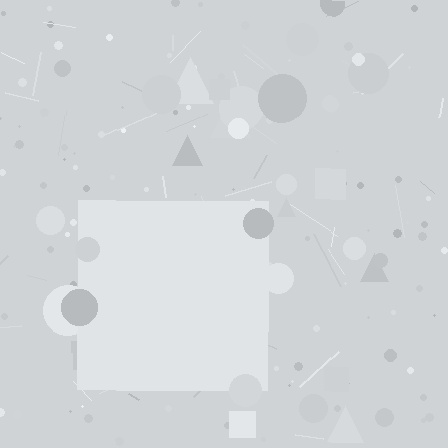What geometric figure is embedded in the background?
A square is embedded in the background.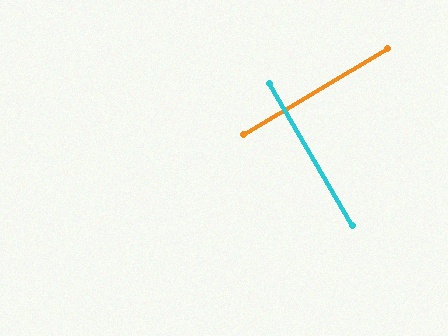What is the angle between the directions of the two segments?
Approximately 90 degrees.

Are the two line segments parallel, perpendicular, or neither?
Perpendicular — they meet at approximately 90°.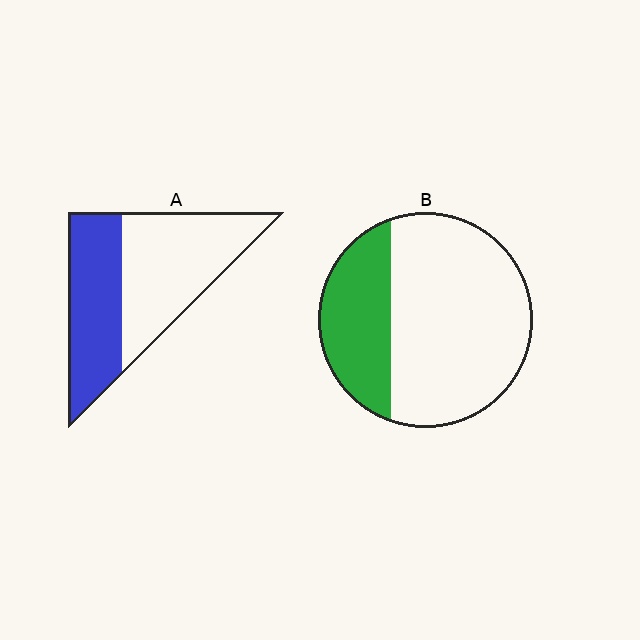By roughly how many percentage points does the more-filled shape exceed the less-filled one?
By roughly 15 percentage points (A over B).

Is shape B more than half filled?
No.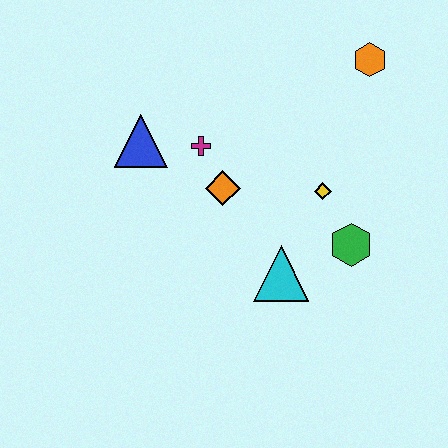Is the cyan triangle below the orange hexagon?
Yes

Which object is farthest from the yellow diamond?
The blue triangle is farthest from the yellow diamond.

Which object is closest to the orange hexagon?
The yellow diamond is closest to the orange hexagon.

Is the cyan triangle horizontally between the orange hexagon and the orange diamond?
Yes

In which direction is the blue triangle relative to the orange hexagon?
The blue triangle is to the left of the orange hexagon.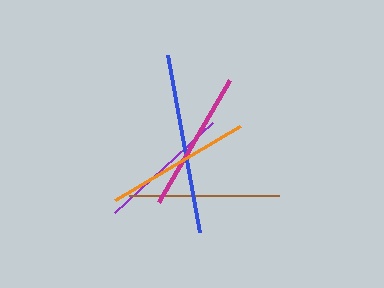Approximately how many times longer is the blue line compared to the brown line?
The blue line is approximately 1.2 times the length of the brown line.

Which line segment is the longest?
The blue line is the longest at approximately 180 pixels.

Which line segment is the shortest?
The purple line is the shortest at approximately 133 pixels.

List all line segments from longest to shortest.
From longest to shortest: blue, brown, orange, magenta, purple.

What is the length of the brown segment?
The brown segment is approximately 150 pixels long.